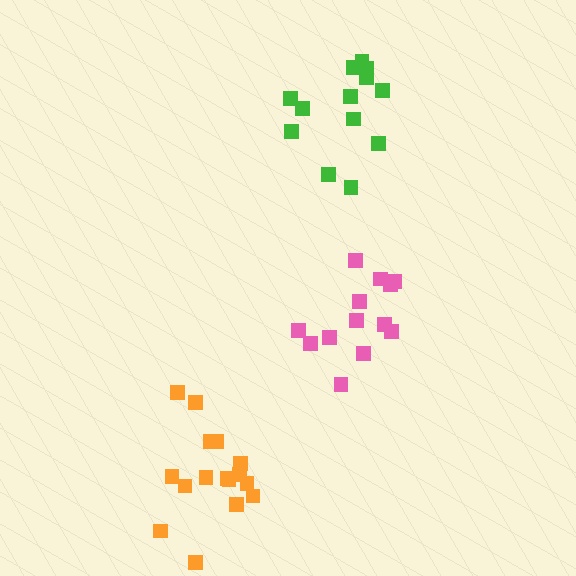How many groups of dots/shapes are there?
There are 3 groups.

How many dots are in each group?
Group 1: 13 dots, Group 2: 16 dots, Group 3: 13 dots (42 total).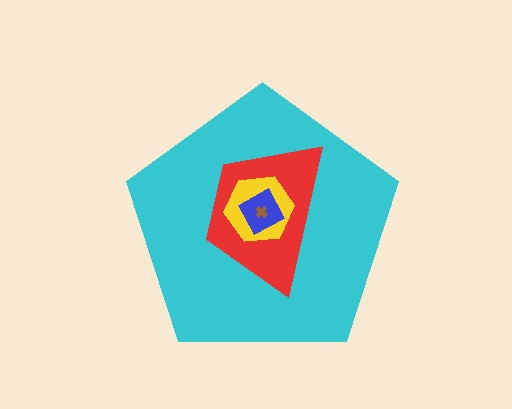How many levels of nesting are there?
5.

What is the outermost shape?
The cyan pentagon.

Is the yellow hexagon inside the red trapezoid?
Yes.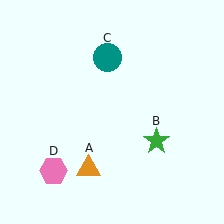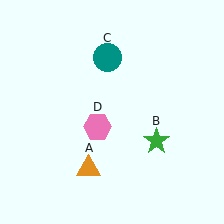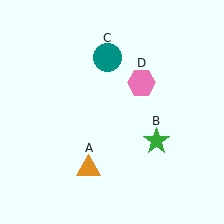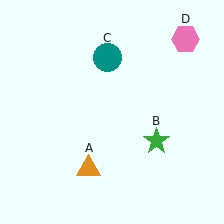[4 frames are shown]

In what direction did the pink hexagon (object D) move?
The pink hexagon (object D) moved up and to the right.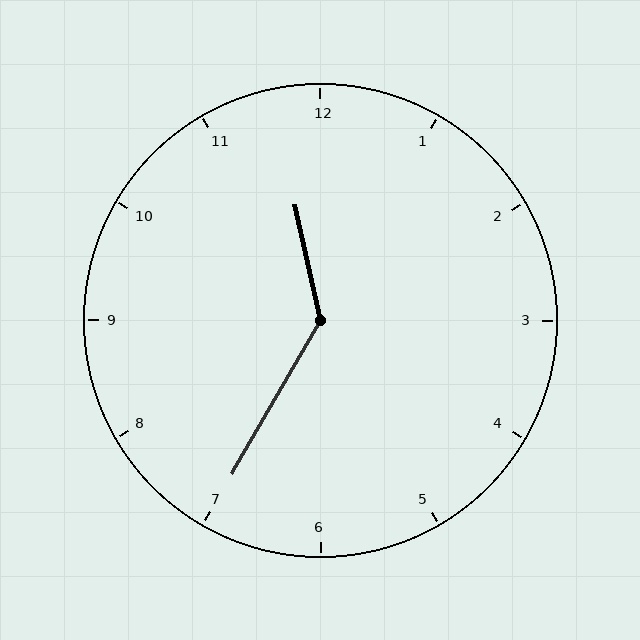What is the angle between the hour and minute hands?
Approximately 138 degrees.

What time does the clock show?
11:35.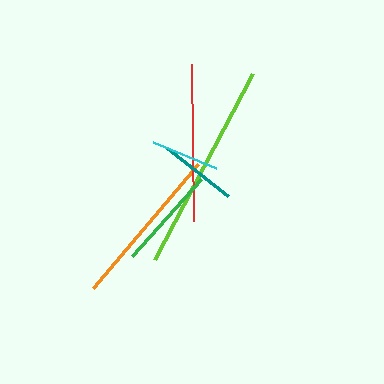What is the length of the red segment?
The red segment is approximately 157 pixels long.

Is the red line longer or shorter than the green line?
The red line is longer than the green line.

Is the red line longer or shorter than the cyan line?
The red line is longer than the cyan line.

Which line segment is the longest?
The lime line is the longest at approximately 210 pixels.